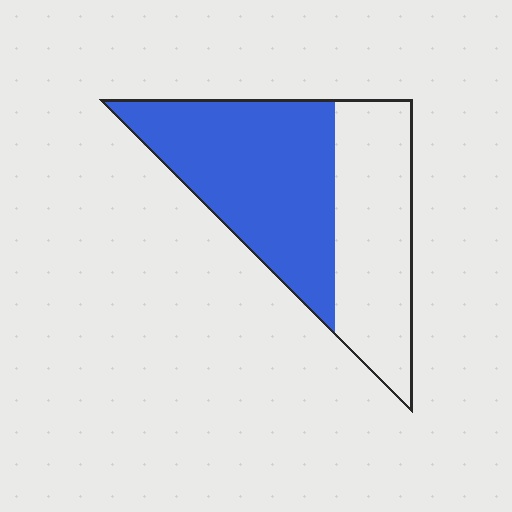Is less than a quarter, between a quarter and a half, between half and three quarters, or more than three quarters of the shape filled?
Between half and three quarters.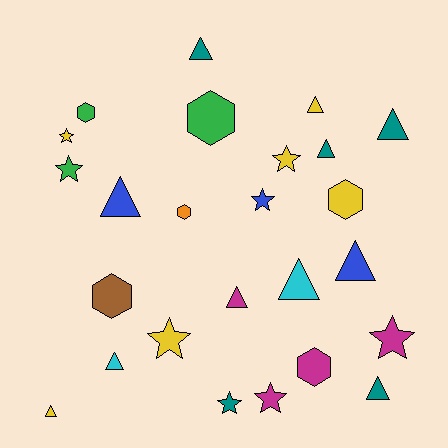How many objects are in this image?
There are 25 objects.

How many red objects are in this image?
There are no red objects.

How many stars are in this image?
There are 8 stars.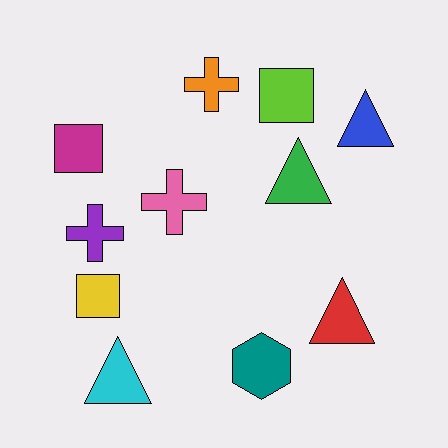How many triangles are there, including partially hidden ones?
There are 4 triangles.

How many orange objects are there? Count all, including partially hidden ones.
There is 1 orange object.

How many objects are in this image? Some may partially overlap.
There are 11 objects.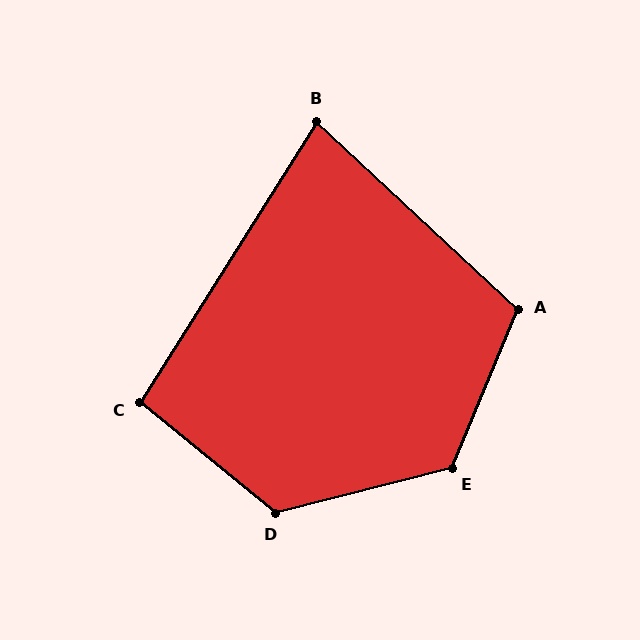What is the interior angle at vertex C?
Approximately 97 degrees (obtuse).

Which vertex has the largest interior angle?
E, at approximately 127 degrees.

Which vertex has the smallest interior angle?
B, at approximately 79 degrees.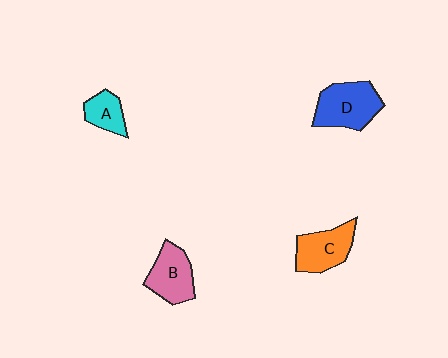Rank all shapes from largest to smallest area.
From largest to smallest: D (blue), C (orange), B (pink), A (cyan).